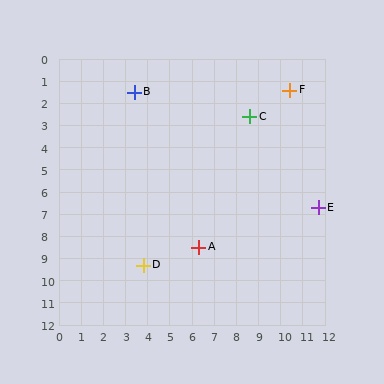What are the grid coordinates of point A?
Point A is at approximately (6.3, 8.5).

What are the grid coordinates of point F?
Point F is at approximately (10.4, 1.4).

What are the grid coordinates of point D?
Point D is at approximately (3.8, 9.3).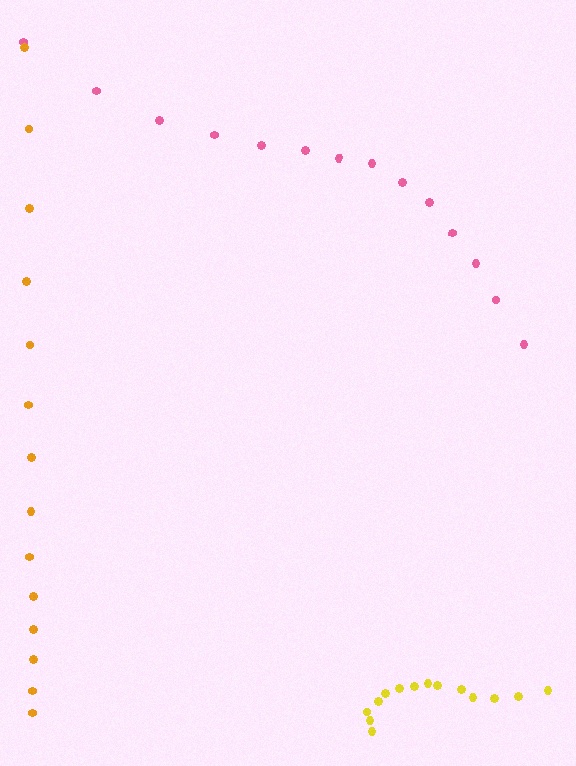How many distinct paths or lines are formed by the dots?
There are 3 distinct paths.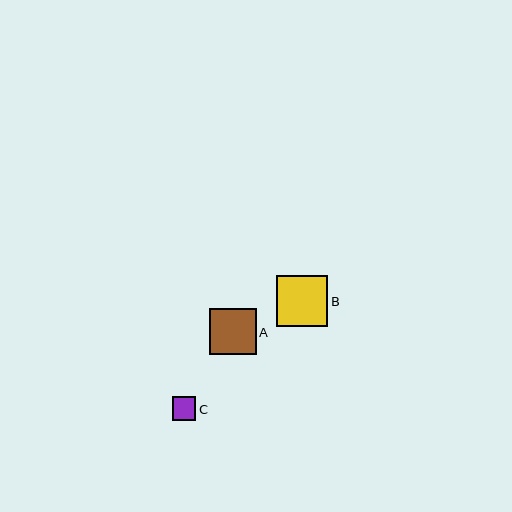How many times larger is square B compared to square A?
Square B is approximately 1.1 times the size of square A.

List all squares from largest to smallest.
From largest to smallest: B, A, C.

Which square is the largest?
Square B is the largest with a size of approximately 51 pixels.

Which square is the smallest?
Square C is the smallest with a size of approximately 23 pixels.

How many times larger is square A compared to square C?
Square A is approximately 2.0 times the size of square C.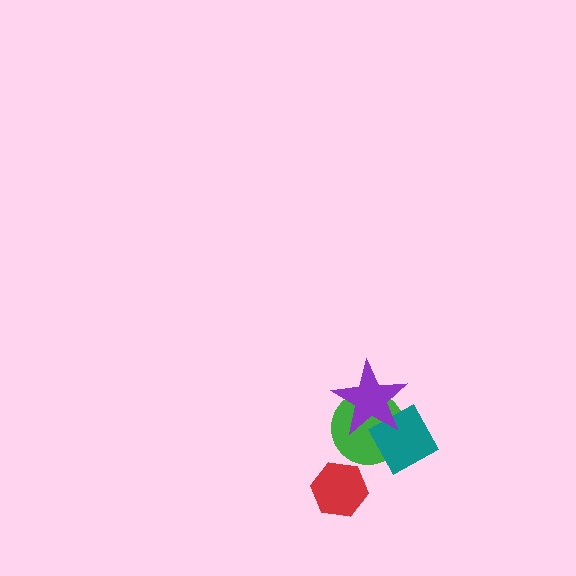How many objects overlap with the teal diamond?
2 objects overlap with the teal diamond.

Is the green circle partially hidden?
Yes, it is partially covered by another shape.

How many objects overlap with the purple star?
2 objects overlap with the purple star.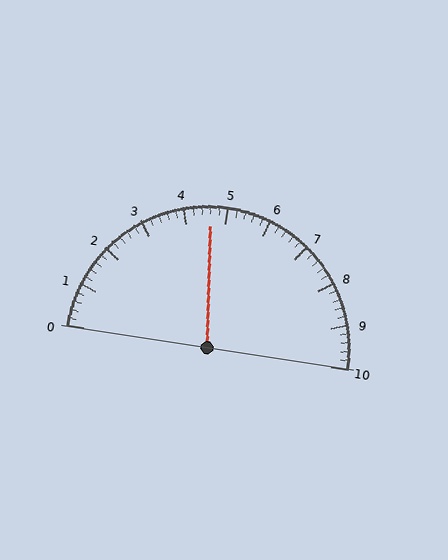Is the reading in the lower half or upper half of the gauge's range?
The reading is in the lower half of the range (0 to 10).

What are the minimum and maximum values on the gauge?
The gauge ranges from 0 to 10.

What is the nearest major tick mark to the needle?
The nearest major tick mark is 5.